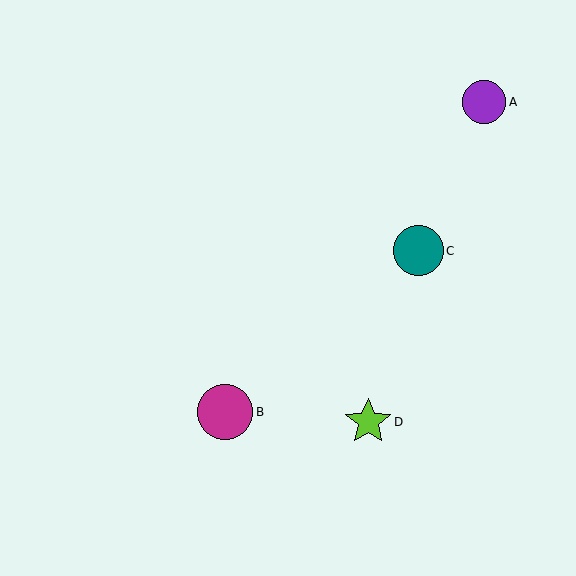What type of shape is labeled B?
Shape B is a magenta circle.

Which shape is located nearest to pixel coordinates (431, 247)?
The teal circle (labeled C) at (418, 251) is nearest to that location.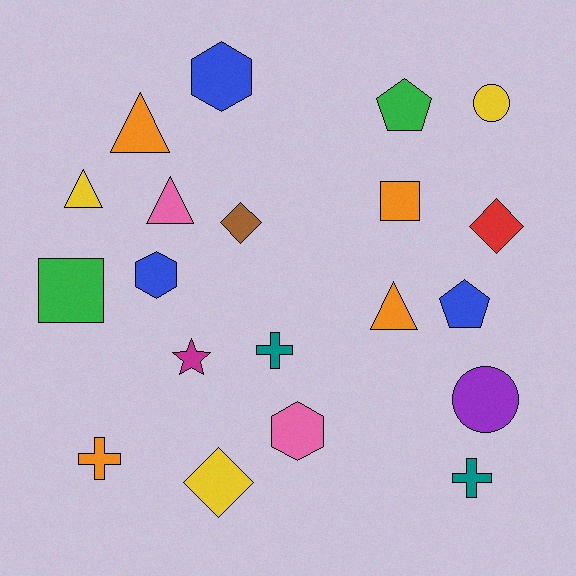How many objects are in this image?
There are 20 objects.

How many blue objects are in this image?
There are 3 blue objects.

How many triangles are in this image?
There are 4 triangles.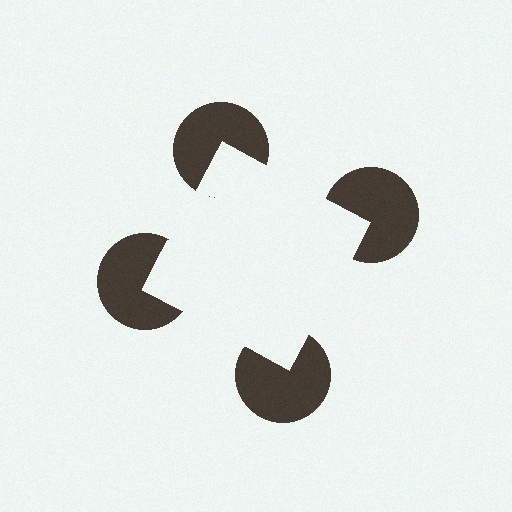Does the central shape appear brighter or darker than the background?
It typically appears slightly brighter than the background, even though no actual brightness change is drawn.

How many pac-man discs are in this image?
There are 4 — one at each vertex of the illusory square.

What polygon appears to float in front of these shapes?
An illusory square — its edges are inferred from the aligned wedge cuts in the pac-man discs, not physically drawn.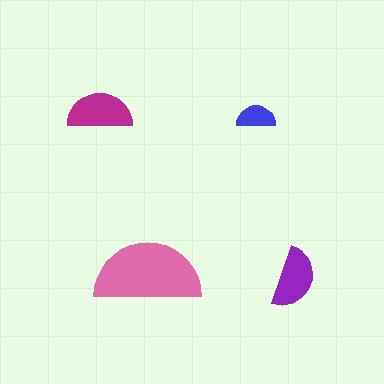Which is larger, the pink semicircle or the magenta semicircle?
The pink one.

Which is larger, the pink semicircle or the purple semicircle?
The pink one.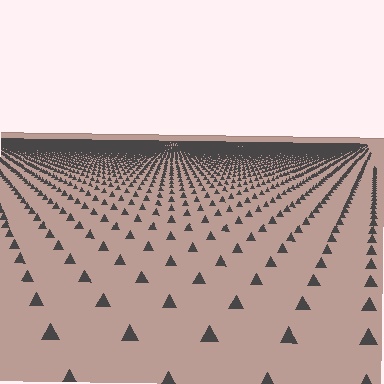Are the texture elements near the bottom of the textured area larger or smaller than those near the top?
Larger. Near the bottom, elements are closer to the viewer and appear at a bigger on-screen size.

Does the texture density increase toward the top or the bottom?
Density increases toward the top.